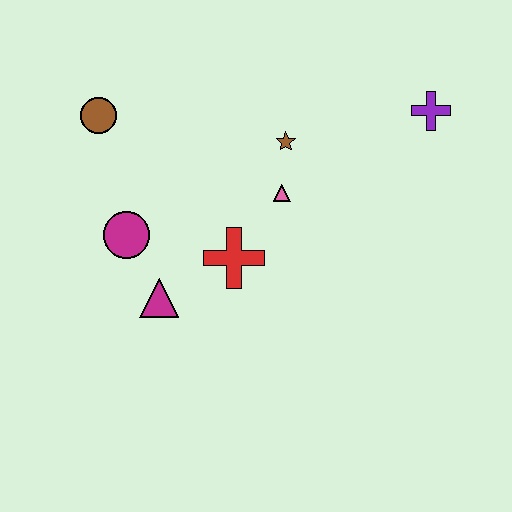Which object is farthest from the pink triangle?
The brown circle is farthest from the pink triangle.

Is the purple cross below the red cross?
No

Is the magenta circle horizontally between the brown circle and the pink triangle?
Yes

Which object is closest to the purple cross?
The brown star is closest to the purple cross.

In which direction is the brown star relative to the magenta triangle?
The brown star is above the magenta triangle.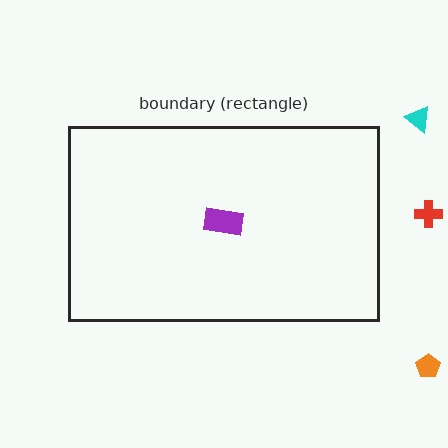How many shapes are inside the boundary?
1 inside, 3 outside.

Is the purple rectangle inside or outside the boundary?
Inside.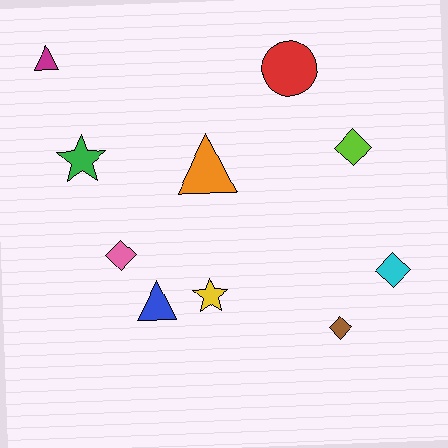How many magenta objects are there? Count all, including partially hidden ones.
There is 1 magenta object.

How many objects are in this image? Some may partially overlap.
There are 10 objects.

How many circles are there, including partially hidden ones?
There is 1 circle.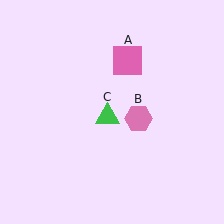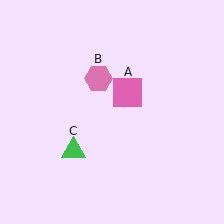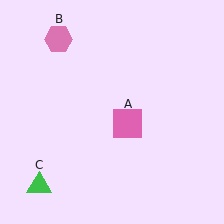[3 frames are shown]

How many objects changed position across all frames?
3 objects changed position: pink square (object A), pink hexagon (object B), green triangle (object C).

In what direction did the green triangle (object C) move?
The green triangle (object C) moved down and to the left.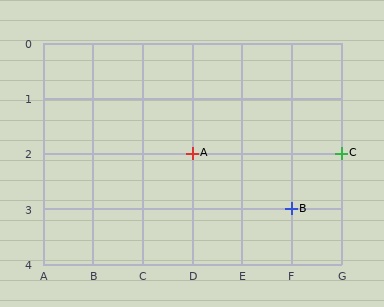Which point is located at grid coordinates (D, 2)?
Point A is at (D, 2).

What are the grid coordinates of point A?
Point A is at grid coordinates (D, 2).